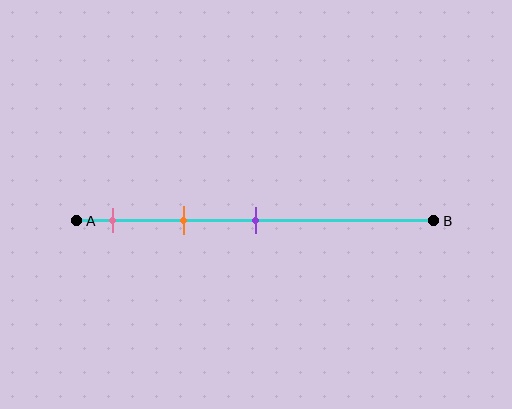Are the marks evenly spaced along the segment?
Yes, the marks are approximately evenly spaced.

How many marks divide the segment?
There are 3 marks dividing the segment.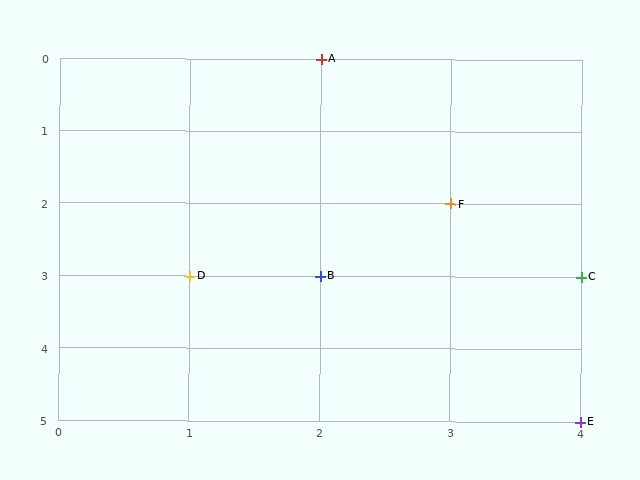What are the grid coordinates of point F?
Point F is at grid coordinates (3, 2).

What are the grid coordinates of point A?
Point A is at grid coordinates (2, 0).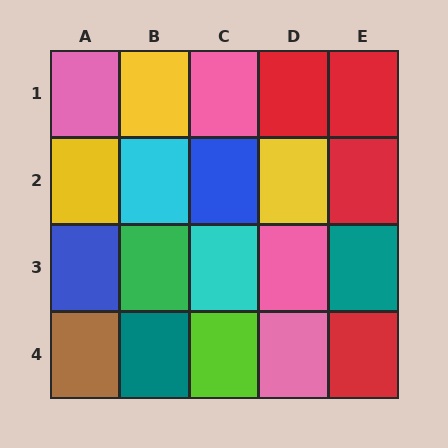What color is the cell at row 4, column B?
Teal.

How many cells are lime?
1 cell is lime.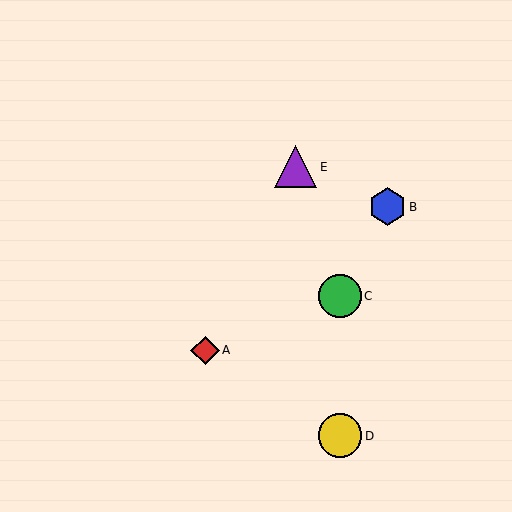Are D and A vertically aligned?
No, D is at x≈340 and A is at x≈205.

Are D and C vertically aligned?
Yes, both are at x≈340.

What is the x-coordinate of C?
Object C is at x≈340.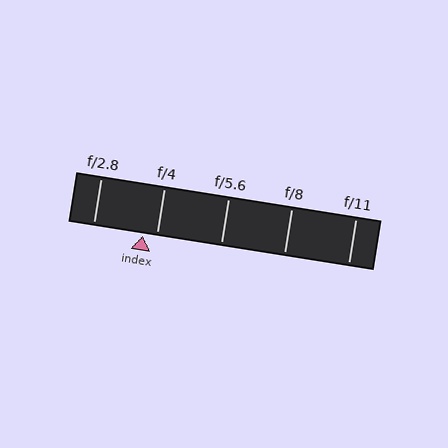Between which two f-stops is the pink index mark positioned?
The index mark is between f/2.8 and f/4.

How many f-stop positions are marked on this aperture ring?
There are 5 f-stop positions marked.